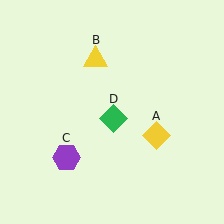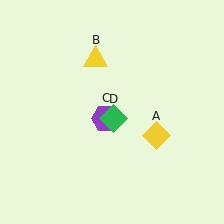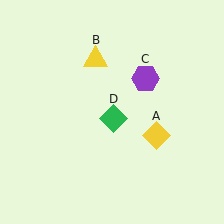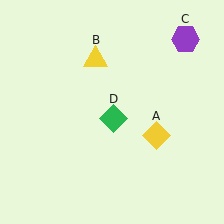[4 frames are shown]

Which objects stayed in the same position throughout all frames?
Yellow diamond (object A) and yellow triangle (object B) and green diamond (object D) remained stationary.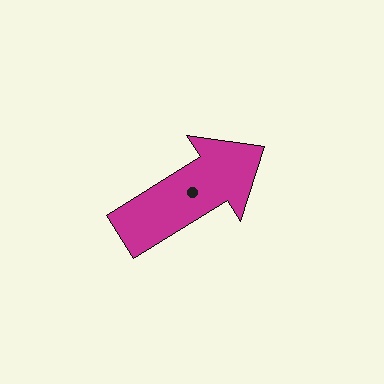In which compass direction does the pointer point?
Northeast.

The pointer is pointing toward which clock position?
Roughly 2 o'clock.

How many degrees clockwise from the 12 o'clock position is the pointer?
Approximately 58 degrees.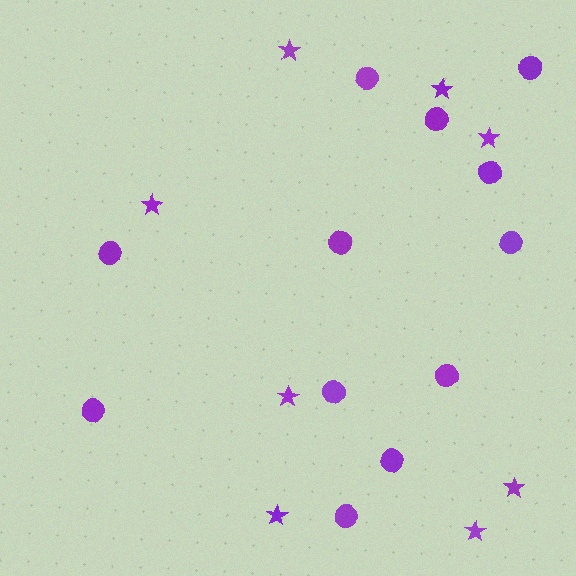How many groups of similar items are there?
There are 2 groups: one group of circles (12) and one group of stars (8).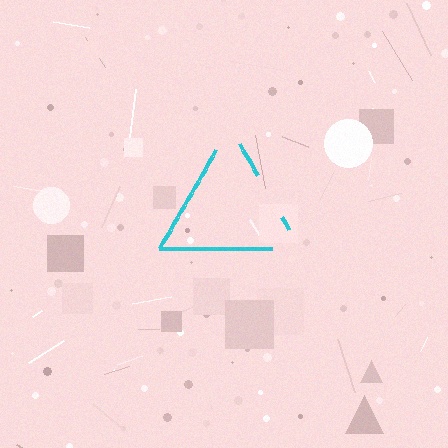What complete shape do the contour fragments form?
The contour fragments form a triangle.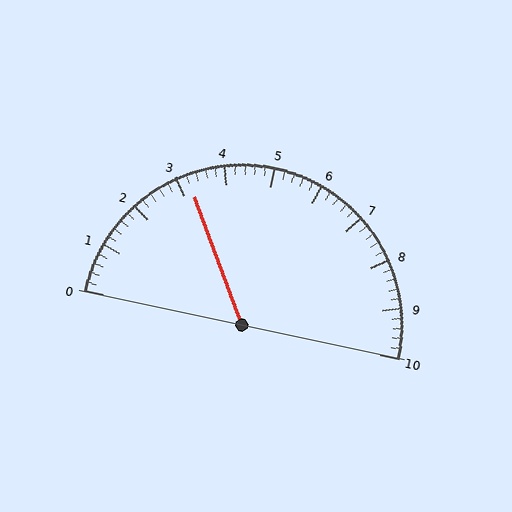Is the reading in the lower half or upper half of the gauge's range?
The reading is in the lower half of the range (0 to 10).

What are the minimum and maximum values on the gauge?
The gauge ranges from 0 to 10.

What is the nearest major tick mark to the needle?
The nearest major tick mark is 3.